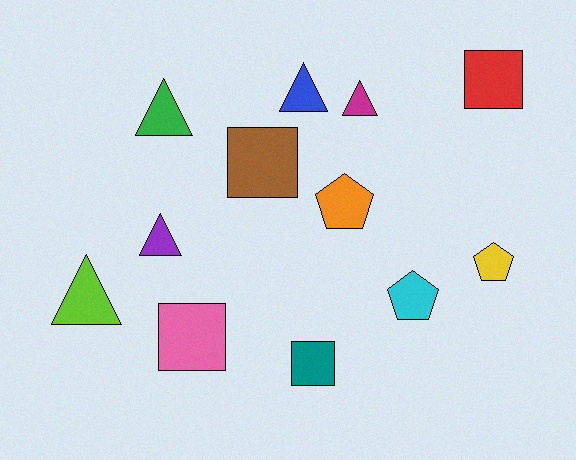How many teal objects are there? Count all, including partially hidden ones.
There is 1 teal object.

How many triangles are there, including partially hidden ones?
There are 5 triangles.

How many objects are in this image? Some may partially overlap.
There are 12 objects.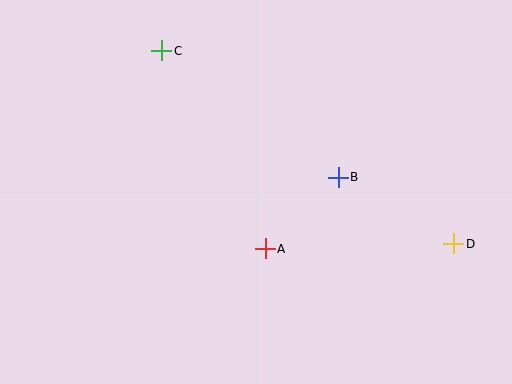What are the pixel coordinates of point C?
Point C is at (162, 51).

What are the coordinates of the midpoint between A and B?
The midpoint between A and B is at (302, 213).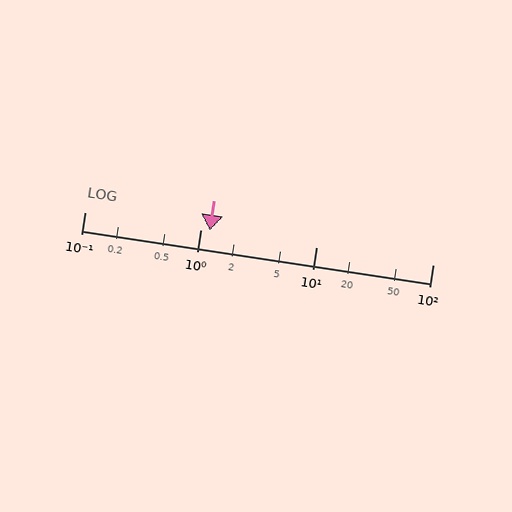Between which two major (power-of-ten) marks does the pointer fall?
The pointer is between 1 and 10.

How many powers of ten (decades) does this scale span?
The scale spans 3 decades, from 0.1 to 100.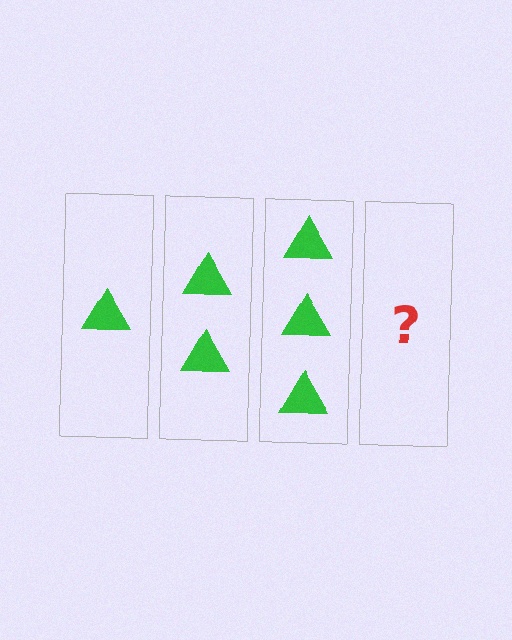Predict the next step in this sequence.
The next step is 4 triangles.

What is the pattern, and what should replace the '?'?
The pattern is that each step adds one more triangle. The '?' should be 4 triangles.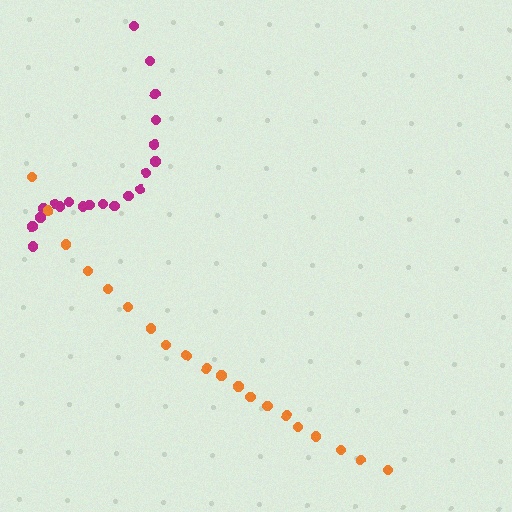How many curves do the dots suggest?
There are 2 distinct paths.